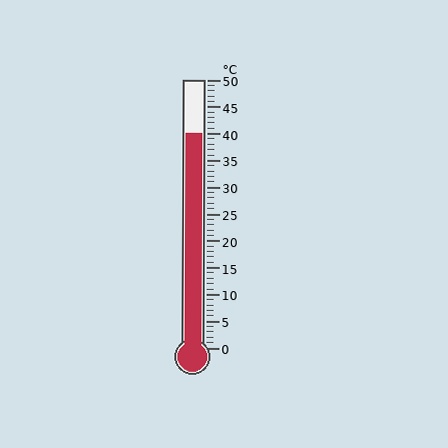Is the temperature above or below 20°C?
The temperature is above 20°C.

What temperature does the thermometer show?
The thermometer shows approximately 40°C.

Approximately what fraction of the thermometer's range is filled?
The thermometer is filled to approximately 80% of its range.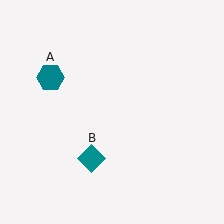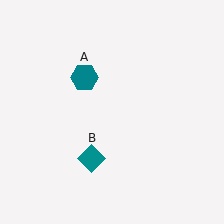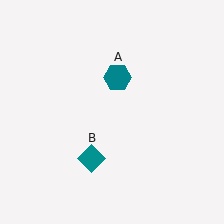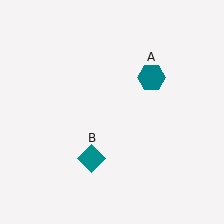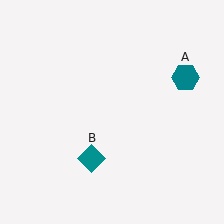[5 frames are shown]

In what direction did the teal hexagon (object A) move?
The teal hexagon (object A) moved right.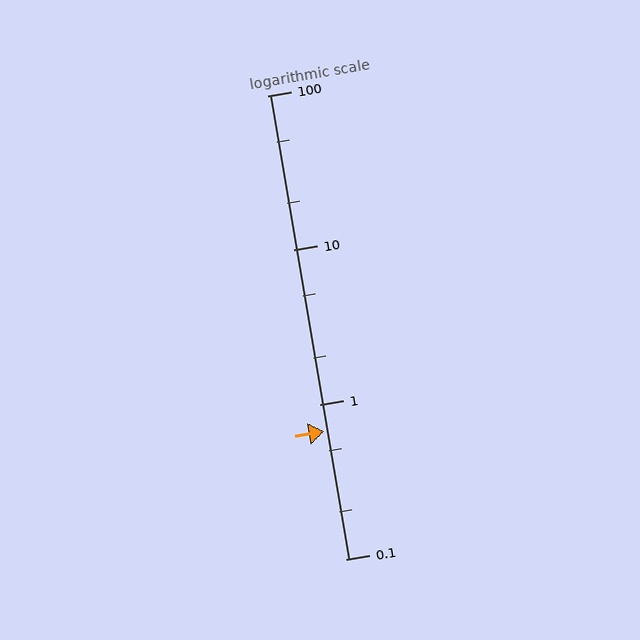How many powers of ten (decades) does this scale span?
The scale spans 3 decades, from 0.1 to 100.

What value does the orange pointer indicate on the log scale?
The pointer indicates approximately 0.67.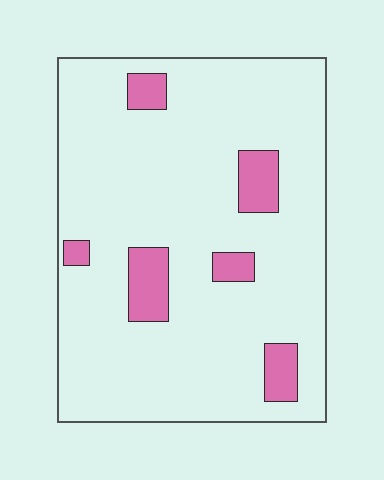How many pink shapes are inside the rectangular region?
6.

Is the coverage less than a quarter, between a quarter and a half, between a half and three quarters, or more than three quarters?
Less than a quarter.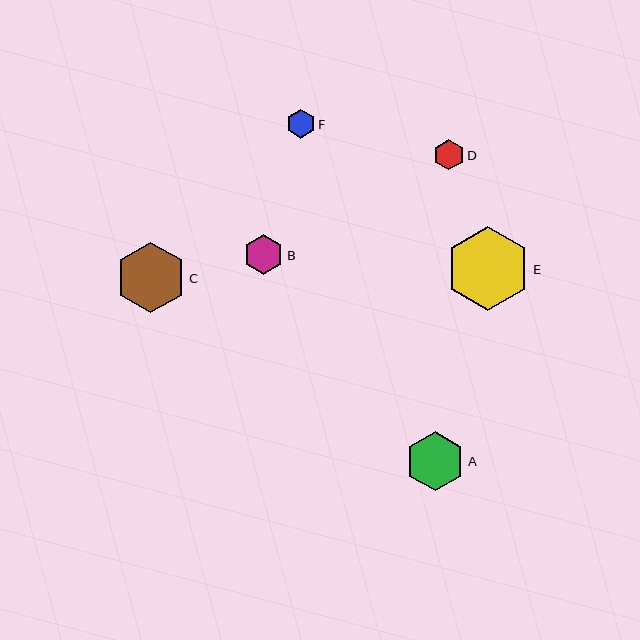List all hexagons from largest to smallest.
From largest to smallest: E, C, A, B, D, F.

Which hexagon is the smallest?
Hexagon F is the smallest with a size of approximately 29 pixels.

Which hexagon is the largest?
Hexagon E is the largest with a size of approximately 84 pixels.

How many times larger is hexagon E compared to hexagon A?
Hexagon E is approximately 1.4 times the size of hexagon A.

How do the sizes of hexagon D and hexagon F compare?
Hexagon D and hexagon F are approximately the same size.